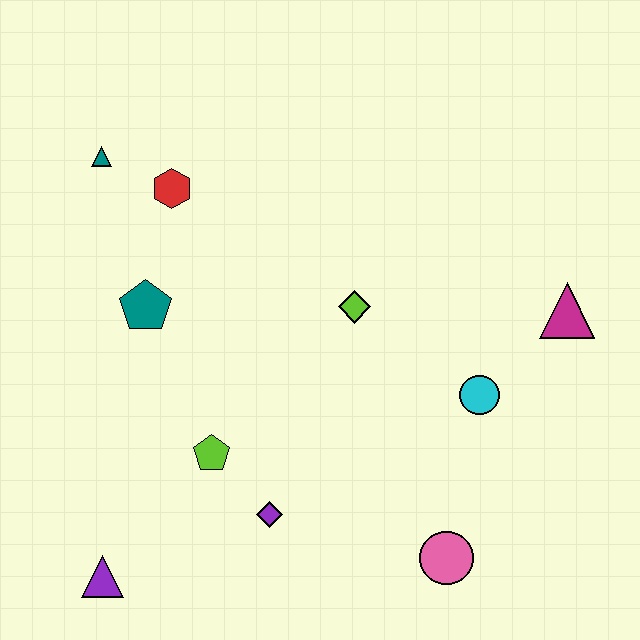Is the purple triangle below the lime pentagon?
Yes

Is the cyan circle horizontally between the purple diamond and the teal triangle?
No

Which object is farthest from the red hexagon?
The pink circle is farthest from the red hexagon.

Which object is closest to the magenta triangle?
The cyan circle is closest to the magenta triangle.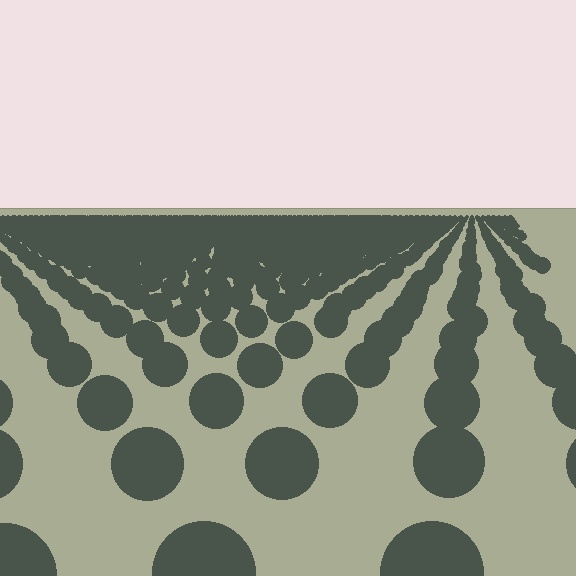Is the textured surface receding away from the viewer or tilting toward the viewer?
The surface is receding away from the viewer. Texture elements get smaller and denser toward the top.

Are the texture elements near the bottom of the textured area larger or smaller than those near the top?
Larger. Near the bottom, elements are closer to the viewer and appear at a bigger on-screen size.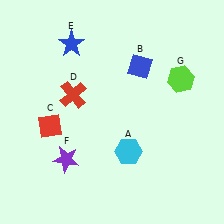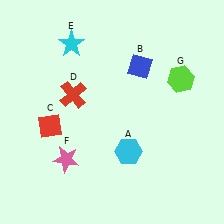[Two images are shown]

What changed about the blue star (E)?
In Image 1, E is blue. In Image 2, it changed to cyan.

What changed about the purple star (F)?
In Image 1, F is purple. In Image 2, it changed to pink.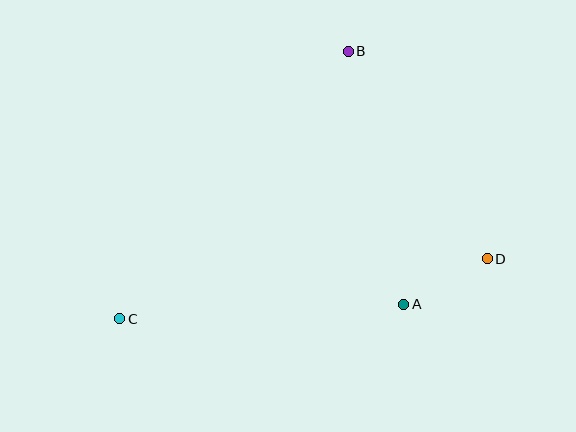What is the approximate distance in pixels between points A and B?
The distance between A and B is approximately 259 pixels.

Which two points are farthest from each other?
Points C and D are farthest from each other.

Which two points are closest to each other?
Points A and D are closest to each other.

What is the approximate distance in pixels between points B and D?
The distance between B and D is approximately 249 pixels.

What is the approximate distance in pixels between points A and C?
The distance between A and C is approximately 284 pixels.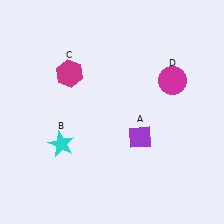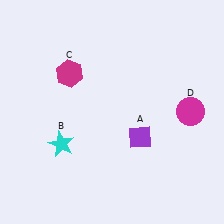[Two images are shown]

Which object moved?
The magenta circle (D) moved down.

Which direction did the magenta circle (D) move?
The magenta circle (D) moved down.